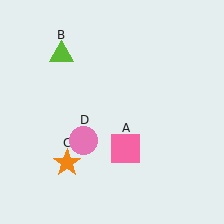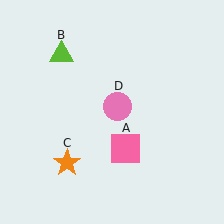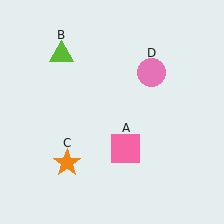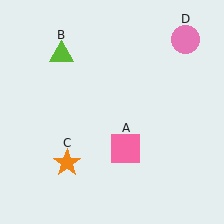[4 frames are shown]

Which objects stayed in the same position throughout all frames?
Pink square (object A) and lime triangle (object B) and orange star (object C) remained stationary.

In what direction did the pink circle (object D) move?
The pink circle (object D) moved up and to the right.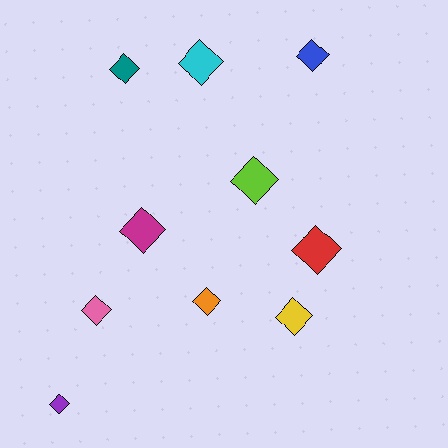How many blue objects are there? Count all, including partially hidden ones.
There is 1 blue object.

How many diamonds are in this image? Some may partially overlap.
There are 10 diamonds.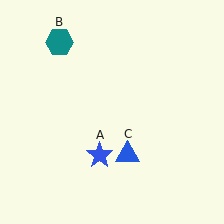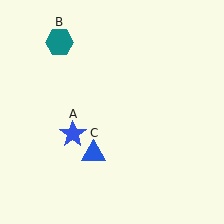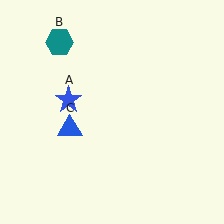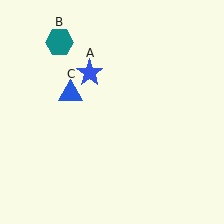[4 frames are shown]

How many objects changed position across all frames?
2 objects changed position: blue star (object A), blue triangle (object C).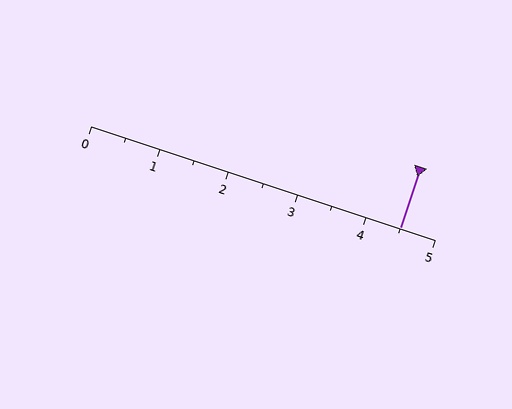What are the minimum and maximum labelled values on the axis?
The axis runs from 0 to 5.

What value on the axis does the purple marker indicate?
The marker indicates approximately 4.5.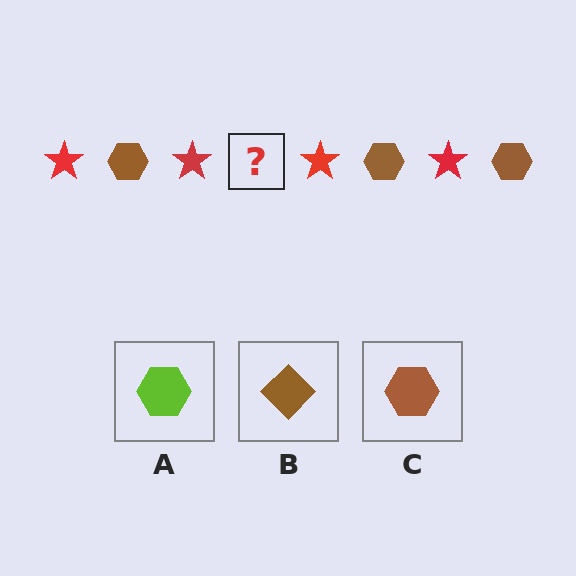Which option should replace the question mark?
Option C.